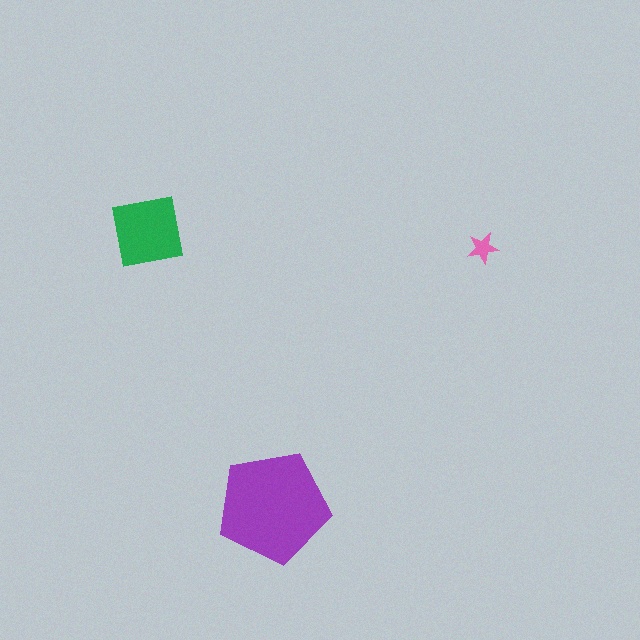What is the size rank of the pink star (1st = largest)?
3rd.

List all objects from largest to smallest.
The purple pentagon, the green square, the pink star.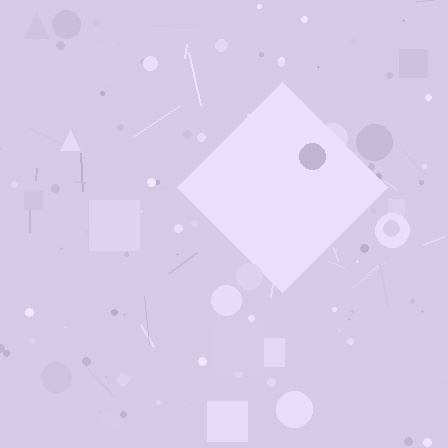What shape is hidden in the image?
A diamond is hidden in the image.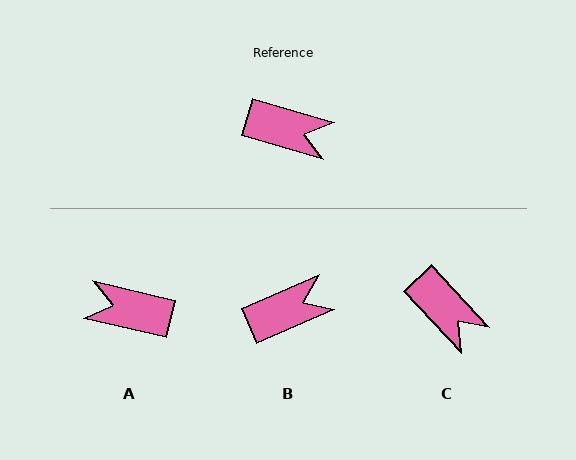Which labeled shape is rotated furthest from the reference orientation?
A, about 177 degrees away.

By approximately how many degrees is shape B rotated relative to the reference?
Approximately 40 degrees counter-clockwise.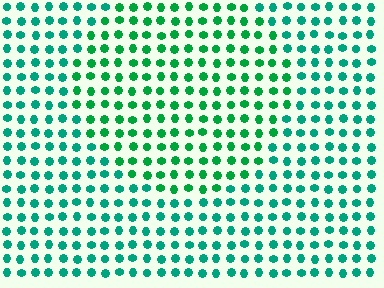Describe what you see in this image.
The image is filled with small teal elements in a uniform arrangement. A circle-shaped region is visible where the elements are tinted to a slightly different hue, forming a subtle color boundary.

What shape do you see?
I see a circle.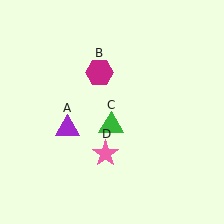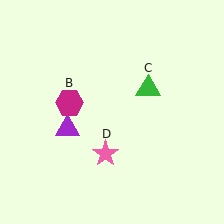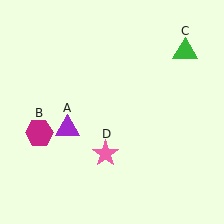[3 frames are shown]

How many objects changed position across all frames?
2 objects changed position: magenta hexagon (object B), green triangle (object C).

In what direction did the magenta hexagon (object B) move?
The magenta hexagon (object B) moved down and to the left.